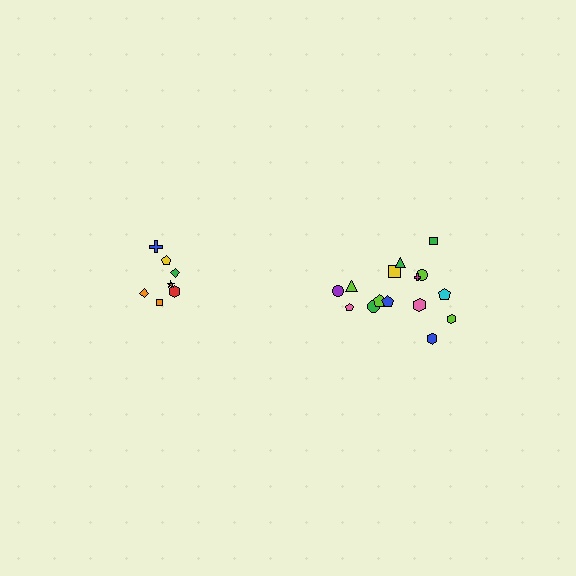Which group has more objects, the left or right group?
The right group.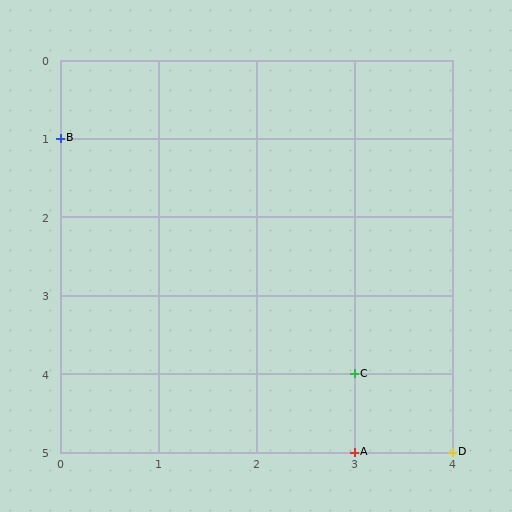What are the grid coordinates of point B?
Point B is at grid coordinates (0, 1).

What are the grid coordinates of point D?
Point D is at grid coordinates (4, 5).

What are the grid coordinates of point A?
Point A is at grid coordinates (3, 5).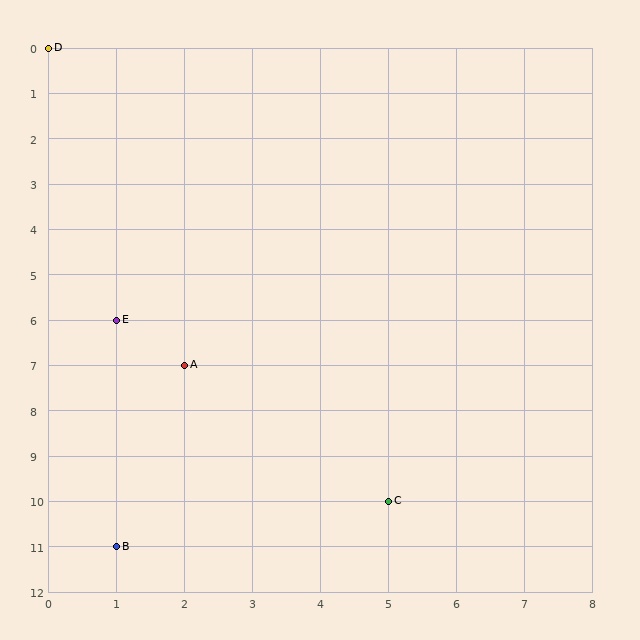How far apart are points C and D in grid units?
Points C and D are 5 columns and 10 rows apart (about 11.2 grid units diagonally).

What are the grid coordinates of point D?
Point D is at grid coordinates (0, 0).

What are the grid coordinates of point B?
Point B is at grid coordinates (1, 11).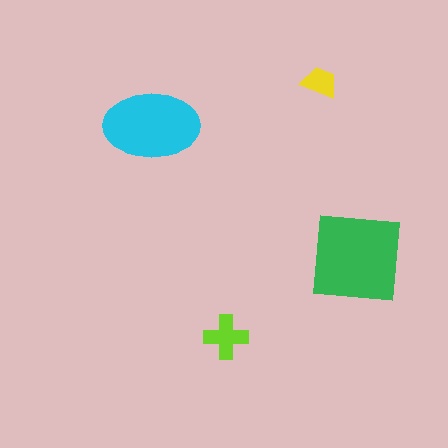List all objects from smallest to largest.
The yellow trapezoid, the lime cross, the cyan ellipse, the green square.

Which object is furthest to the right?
The green square is rightmost.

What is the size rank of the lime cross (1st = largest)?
3rd.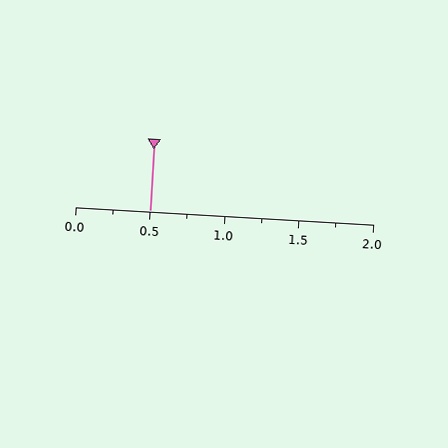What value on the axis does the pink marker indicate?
The marker indicates approximately 0.5.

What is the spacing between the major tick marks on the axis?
The major ticks are spaced 0.5 apart.